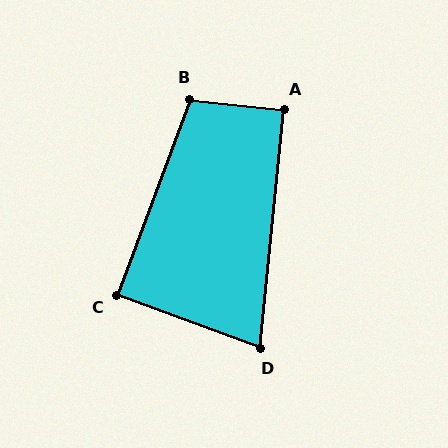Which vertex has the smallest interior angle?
D, at approximately 76 degrees.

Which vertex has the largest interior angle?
B, at approximately 104 degrees.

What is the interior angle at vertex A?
Approximately 90 degrees (approximately right).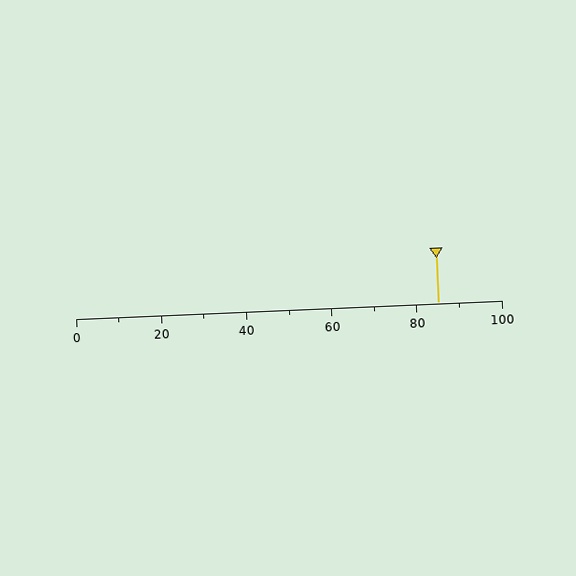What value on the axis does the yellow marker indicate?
The marker indicates approximately 85.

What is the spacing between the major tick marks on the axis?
The major ticks are spaced 20 apart.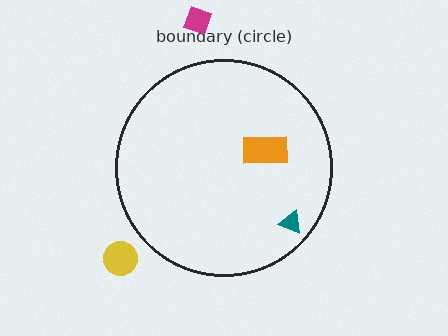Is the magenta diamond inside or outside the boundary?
Outside.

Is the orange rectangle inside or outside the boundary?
Inside.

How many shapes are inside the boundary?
2 inside, 2 outside.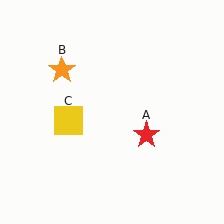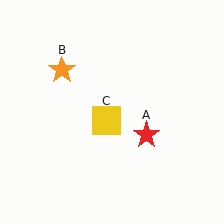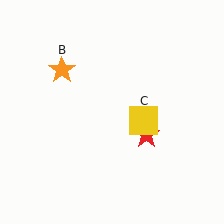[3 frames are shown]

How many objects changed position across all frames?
1 object changed position: yellow square (object C).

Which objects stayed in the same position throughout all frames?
Red star (object A) and orange star (object B) remained stationary.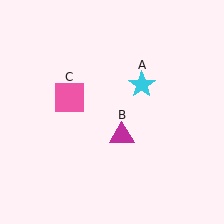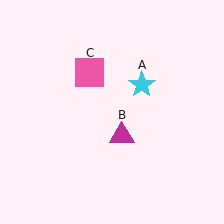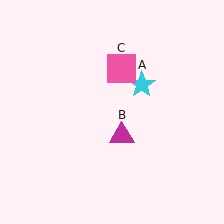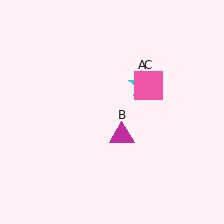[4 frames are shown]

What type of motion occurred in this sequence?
The pink square (object C) rotated clockwise around the center of the scene.